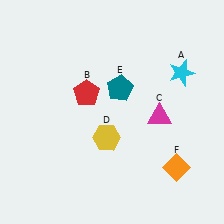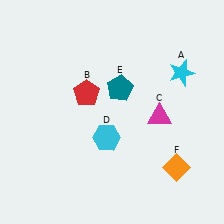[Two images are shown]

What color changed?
The hexagon (D) changed from yellow in Image 1 to cyan in Image 2.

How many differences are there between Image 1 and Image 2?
There is 1 difference between the two images.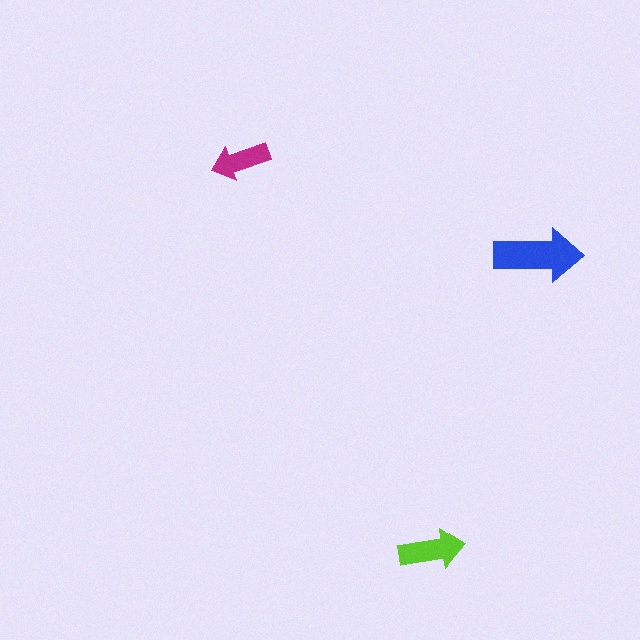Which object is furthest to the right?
The blue arrow is rightmost.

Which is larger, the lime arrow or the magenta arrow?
The lime one.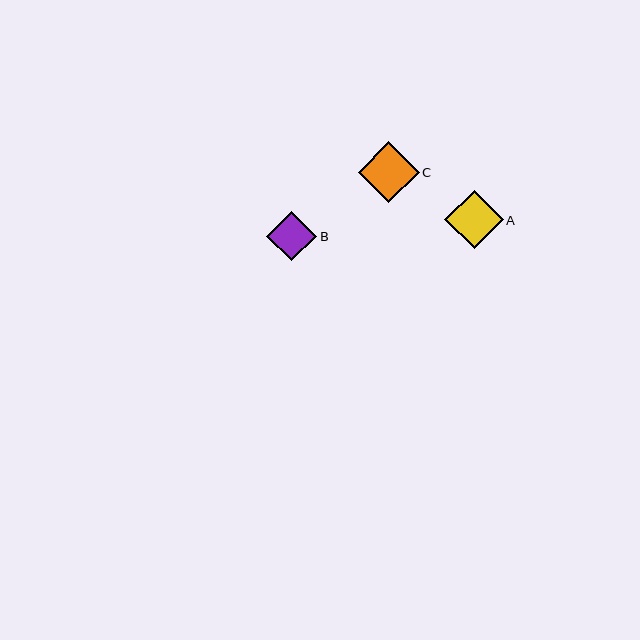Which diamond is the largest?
Diamond C is the largest with a size of approximately 61 pixels.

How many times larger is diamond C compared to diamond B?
Diamond C is approximately 1.2 times the size of diamond B.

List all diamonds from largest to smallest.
From largest to smallest: C, A, B.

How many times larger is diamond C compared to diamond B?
Diamond C is approximately 1.2 times the size of diamond B.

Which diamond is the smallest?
Diamond B is the smallest with a size of approximately 50 pixels.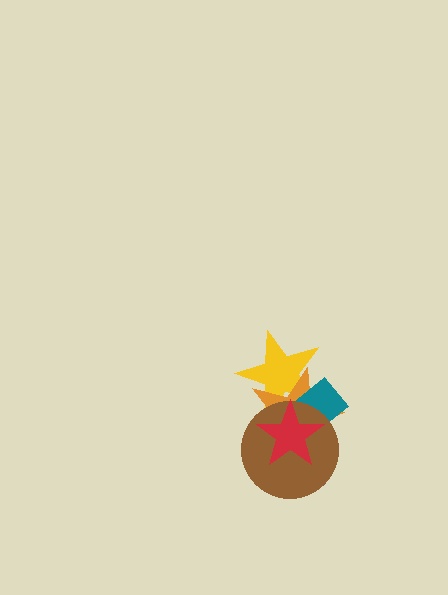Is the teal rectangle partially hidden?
Yes, it is partially covered by another shape.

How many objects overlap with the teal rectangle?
4 objects overlap with the teal rectangle.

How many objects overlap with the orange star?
4 objects overlap with the orange star.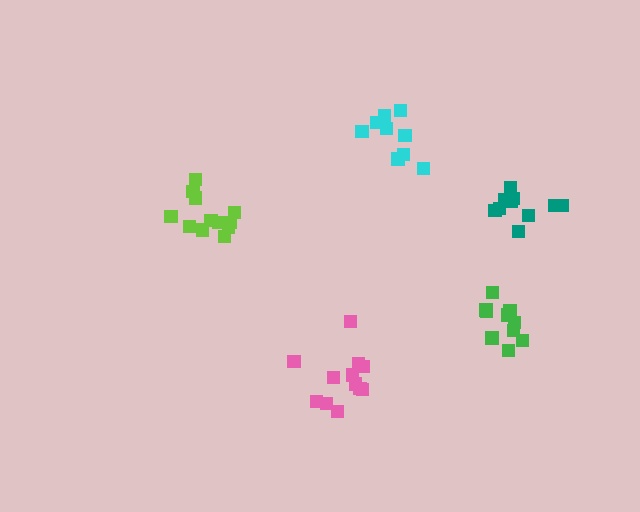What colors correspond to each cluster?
The clusters are colored: lime, cyan, green, teal, pink.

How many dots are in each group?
Group 1: 12 dots, Group 2: 9 dots, Group 3: 10 dots, Group 4: 10 dots, Group 5: 12 dots (53 total).